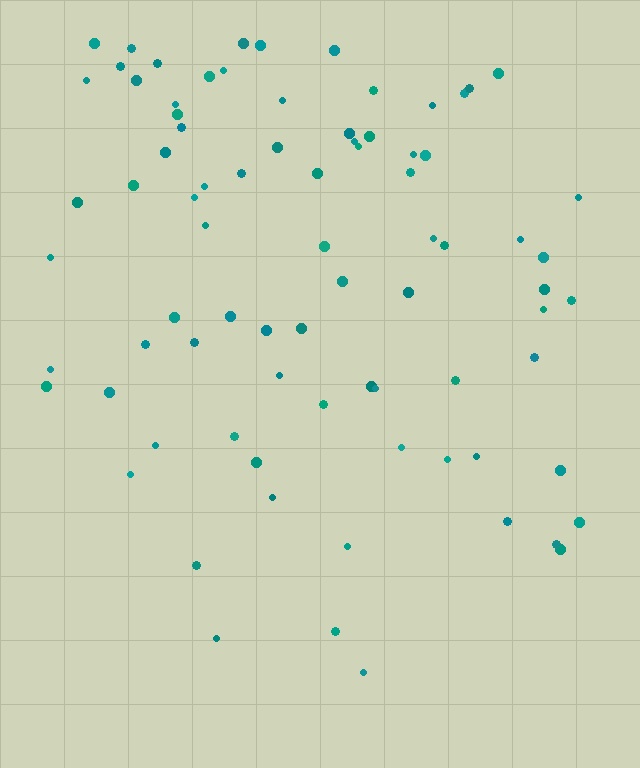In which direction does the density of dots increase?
From bottom to top, with the top side densest.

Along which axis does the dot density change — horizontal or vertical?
Vertical.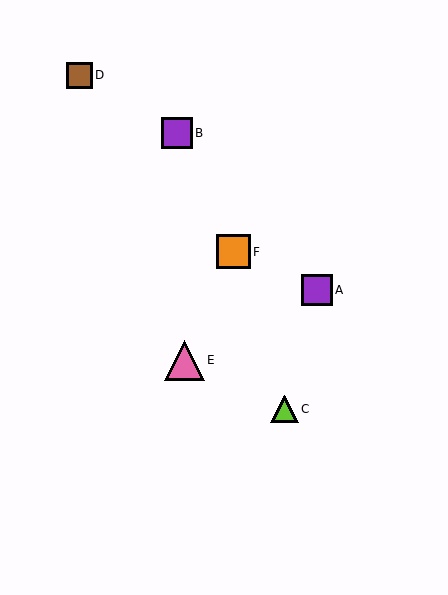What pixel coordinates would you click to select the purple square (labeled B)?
Click at (177, 133) to select the purple square B.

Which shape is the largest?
The pink triangle (labeled E) is the largest.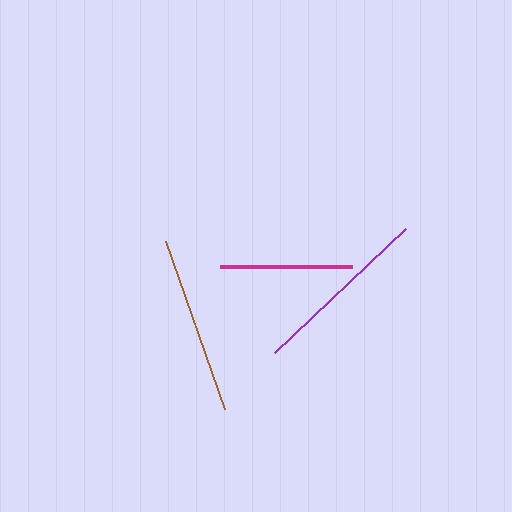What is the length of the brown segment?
The brown segment is approximately 178 pixels long.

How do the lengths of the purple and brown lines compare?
The purple and brown lines are approximately the same length.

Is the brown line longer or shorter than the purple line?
The purple line is longer than the brown line.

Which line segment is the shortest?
The magenta line is the shortest at approximately 132 pixels.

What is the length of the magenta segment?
The magenta segment is approximately 132 pixels long.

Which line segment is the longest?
The purple line is the longest at approximately 180 pixels.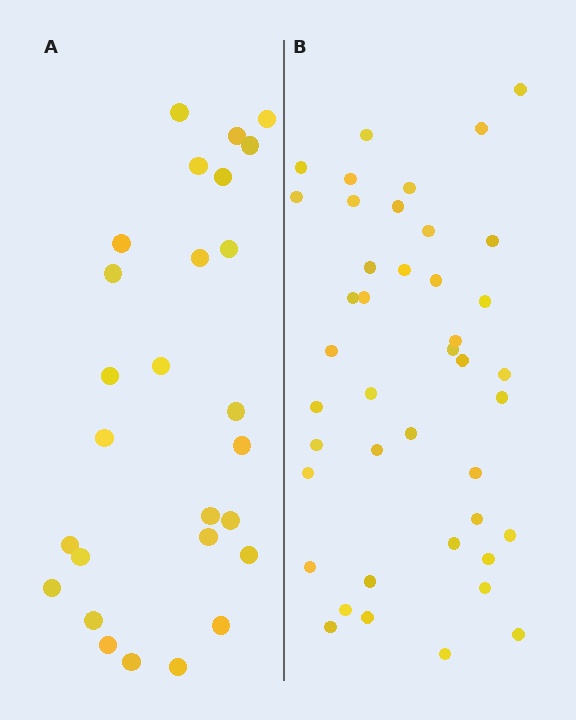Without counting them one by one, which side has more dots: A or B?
Region B (the right region) has more dots.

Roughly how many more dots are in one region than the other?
Region B has approximately 15 more dots than region A.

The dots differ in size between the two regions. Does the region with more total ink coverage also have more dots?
No. Region A has more total ink coverage because its dots are larger, but region B actually contains more individual dots. Total area can be misleading — the number of items is what matters here.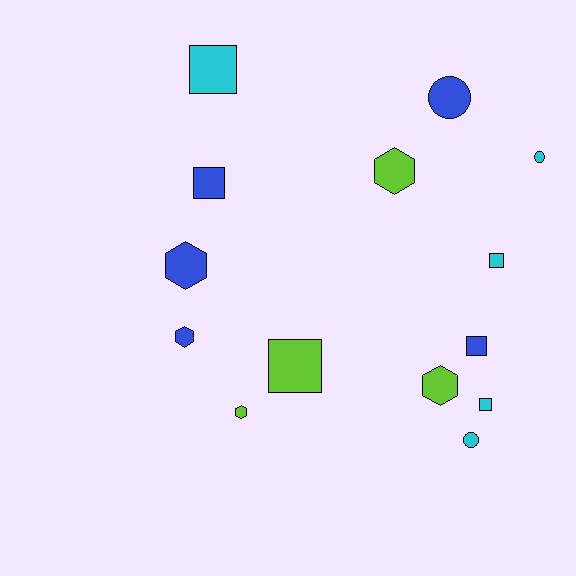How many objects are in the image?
There are 14 objects.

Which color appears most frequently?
Cyan, with 5 objects.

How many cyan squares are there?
There are 3 cyan squares.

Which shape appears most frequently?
Square, with 6 objects.